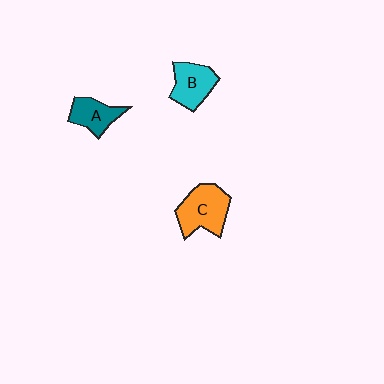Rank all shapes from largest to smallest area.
From largest to smallest: C (orange), B (cyan), A (teal).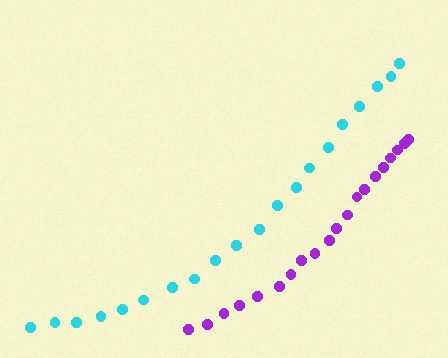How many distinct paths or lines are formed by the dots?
There are 2 distinct paths.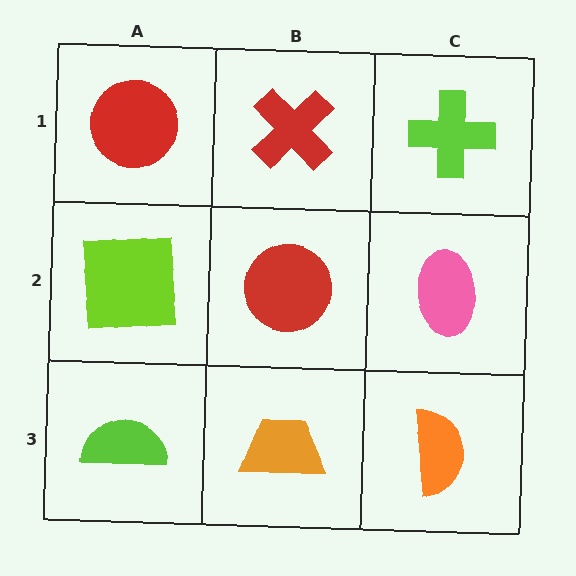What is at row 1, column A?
A red circle.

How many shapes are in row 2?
3 shapes.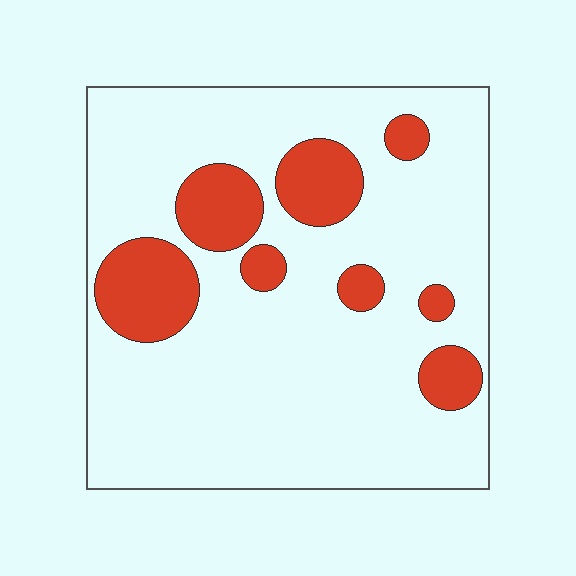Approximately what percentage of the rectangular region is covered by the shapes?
Approximately 20%.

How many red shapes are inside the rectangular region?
8.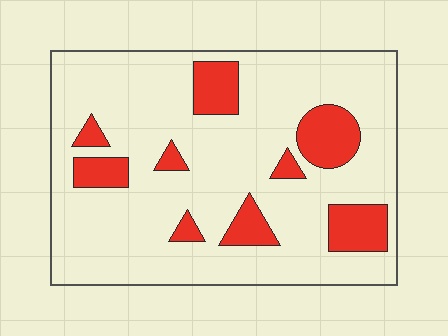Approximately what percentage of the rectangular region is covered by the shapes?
Approximately 20%.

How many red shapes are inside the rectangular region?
9.